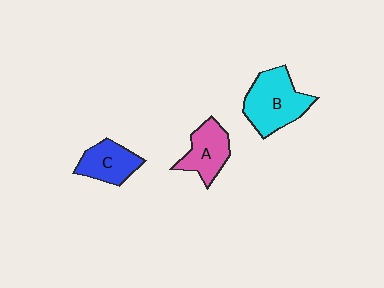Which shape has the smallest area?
Shape C (blue).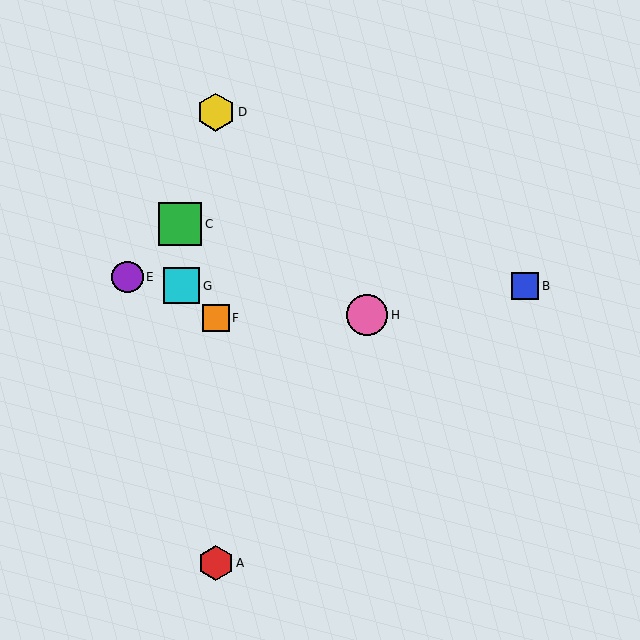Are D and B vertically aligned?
No, D is at x≈216 and B is at x≈525.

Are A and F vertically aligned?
Yes, both are at x≈216.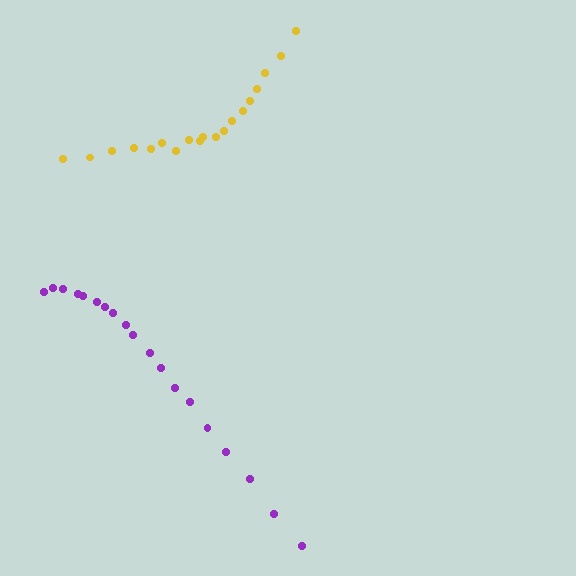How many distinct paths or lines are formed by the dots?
There are 2 distinct paths.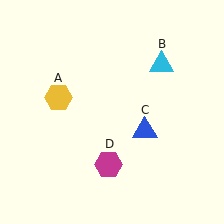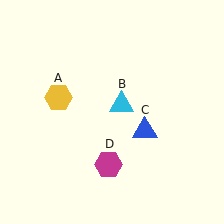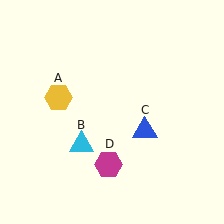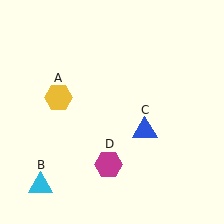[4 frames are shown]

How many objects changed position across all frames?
1 object changed position: cyan triangle (object B).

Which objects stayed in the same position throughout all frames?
Yellow hexagon (object A) and blue triangle (object C) and magenta hexagon (object D) remained stationary.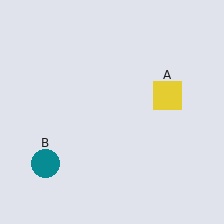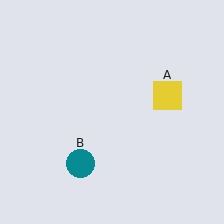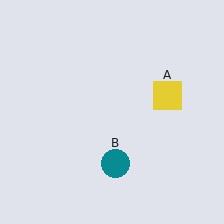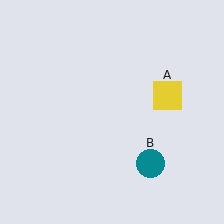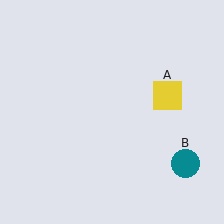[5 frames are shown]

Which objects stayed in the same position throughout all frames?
Yellow square (object A) remained stationary.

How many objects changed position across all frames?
1 object changed position: teal circle (object B).